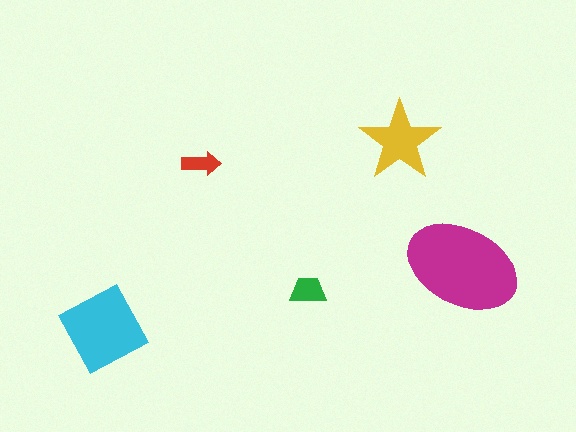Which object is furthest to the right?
The magenta ellipse is rightmost.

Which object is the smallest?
The red arrow.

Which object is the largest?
The magenta ellipse.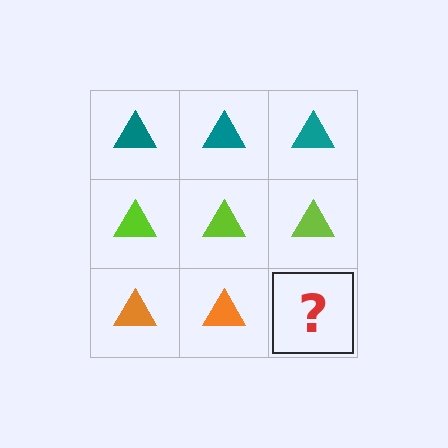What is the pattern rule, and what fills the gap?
The rule is that each row has a consistent color. The gap should be filled with an orange triangle.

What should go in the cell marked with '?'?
The missing cell should contain an orange triangle.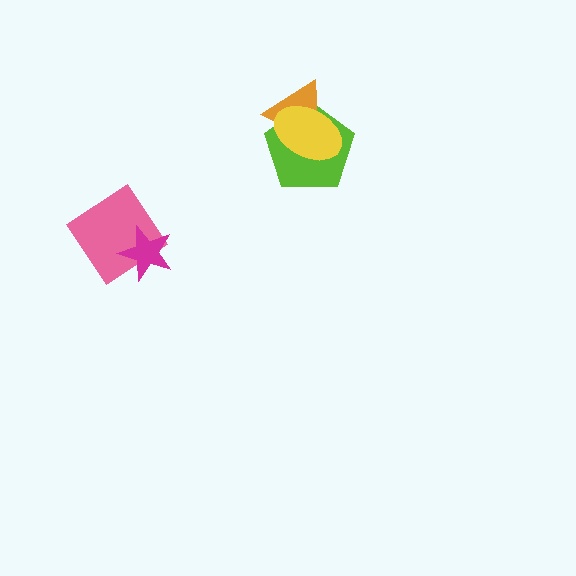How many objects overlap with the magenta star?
1 object overlaps with the magenta star.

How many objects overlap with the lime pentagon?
2 objects overlap with the lime pentagon.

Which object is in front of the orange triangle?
The yellow ellipse is in front of the orange triangle.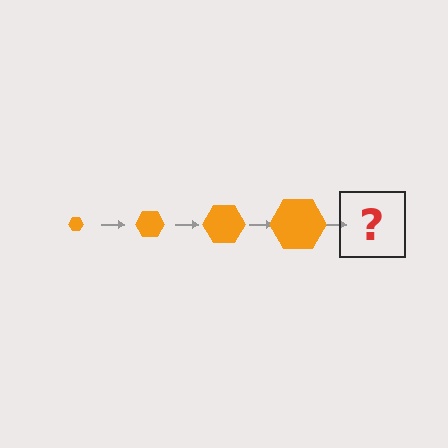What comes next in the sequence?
The next element should be an orange hexagon, larger than the previous one.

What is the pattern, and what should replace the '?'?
The pattern is that the hexagon gets progressively larger each step. The '?' should be an orange hexagon, larger than the previous one.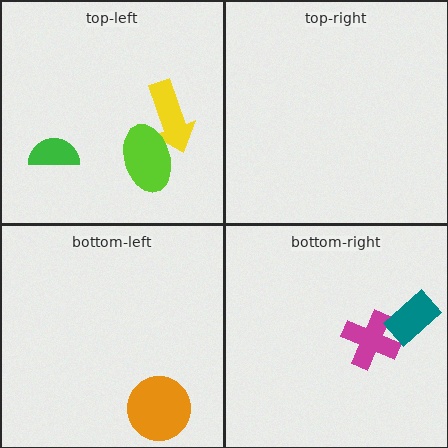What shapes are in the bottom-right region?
The magenta cross, the teal rectangle.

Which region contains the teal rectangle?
The bottom-right region.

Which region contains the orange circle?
The bottom-left region.